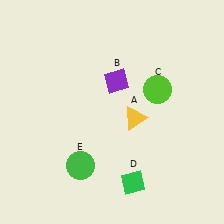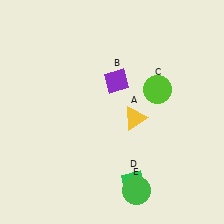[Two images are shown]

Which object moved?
The green circle (E) moved right.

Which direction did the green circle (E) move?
The green circle (E) moved right.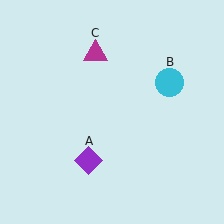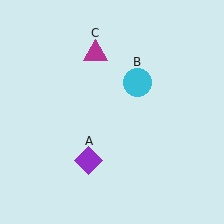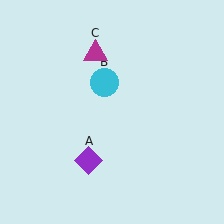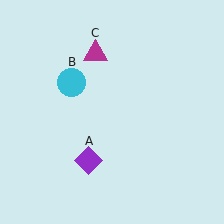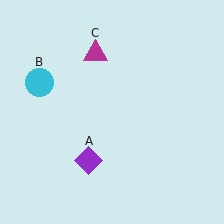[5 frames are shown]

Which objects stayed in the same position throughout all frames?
Purple diamond (object A) and magenta triangle (object C) remained stationary.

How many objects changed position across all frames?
1 object changed position: cyan circle (object B).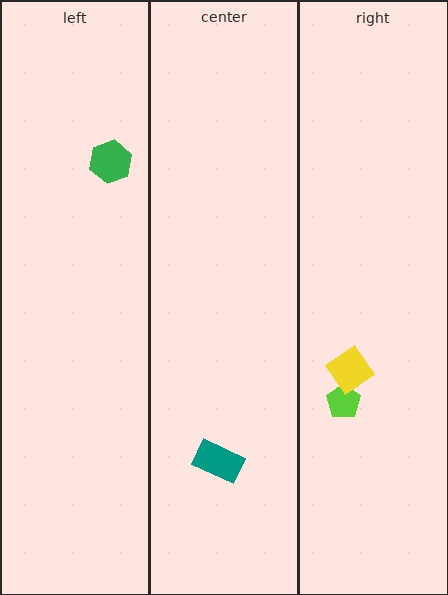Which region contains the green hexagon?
The left region.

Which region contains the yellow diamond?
The right region.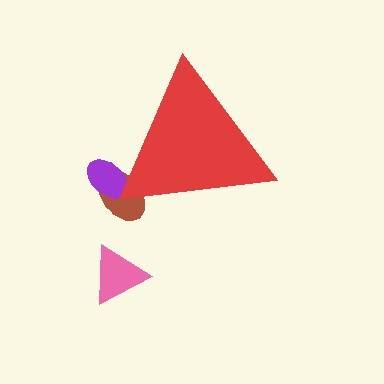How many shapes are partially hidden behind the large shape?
2 shapes are partially hidden.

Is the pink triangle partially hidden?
No, the pink triangle is fully visible.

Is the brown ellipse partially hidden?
Yes, the brown ellipse is partially hidden behind the red triangle.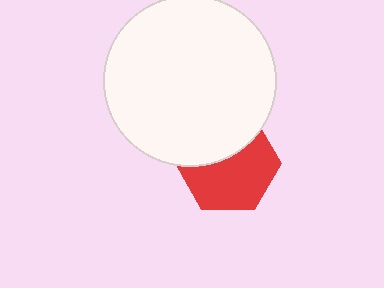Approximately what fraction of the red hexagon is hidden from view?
Roughly 39% of the red hexagon is hidden behind the white circle.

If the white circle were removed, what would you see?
You would see the complete red hexagon.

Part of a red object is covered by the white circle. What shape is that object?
It is a hexagon.